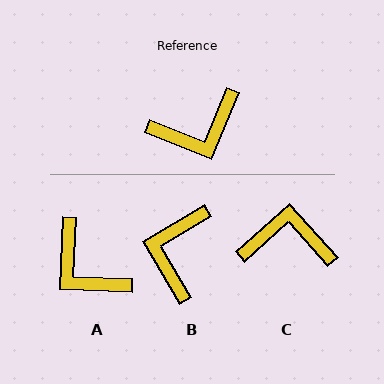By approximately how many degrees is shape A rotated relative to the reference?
Approximately 70 degrees clockwise.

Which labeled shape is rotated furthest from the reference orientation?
C, about 154 degrees away.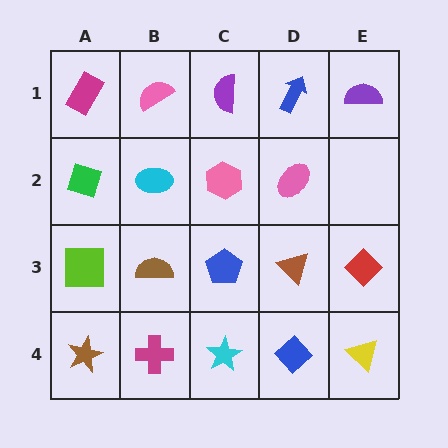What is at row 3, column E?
A red diamond.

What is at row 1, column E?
A purple semicircle.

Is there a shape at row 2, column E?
No, that cell is empty.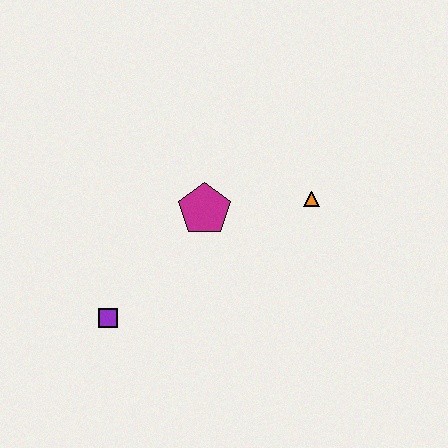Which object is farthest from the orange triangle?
The purple square is farthest from the orange triangle.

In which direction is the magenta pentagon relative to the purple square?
The magenta pentagon is above the purple square.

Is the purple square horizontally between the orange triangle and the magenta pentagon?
No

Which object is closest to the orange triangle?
The magenta pentagon is closest to the orange triangle.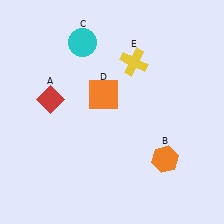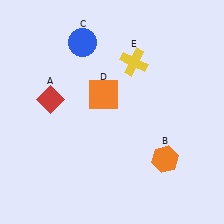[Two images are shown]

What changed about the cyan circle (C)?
In Image 1, C is cyan. In Image 2, it changed to blue.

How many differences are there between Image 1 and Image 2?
There is 1 difference between the two images.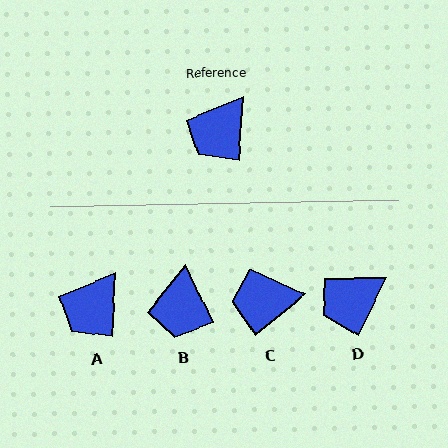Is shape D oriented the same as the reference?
No, it is off by about 22 degrees.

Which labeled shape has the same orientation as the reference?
A.